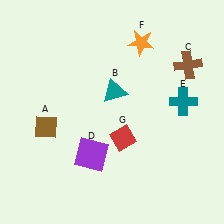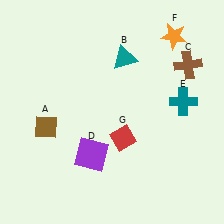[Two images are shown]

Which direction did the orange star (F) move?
The orange star (F) moved right.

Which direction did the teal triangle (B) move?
The teal triangle (B) moved up.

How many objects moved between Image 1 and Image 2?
2 objects moved between the two images.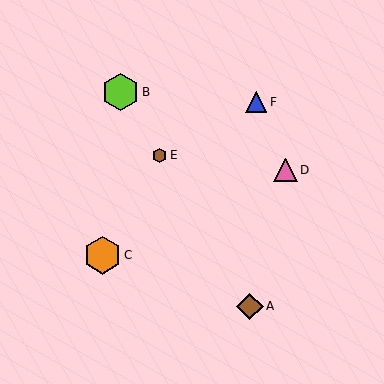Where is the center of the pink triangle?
The center of the pink triangle is at (286, 170).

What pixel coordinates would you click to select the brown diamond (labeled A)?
Click at (250, 306) to select the brown diamond A.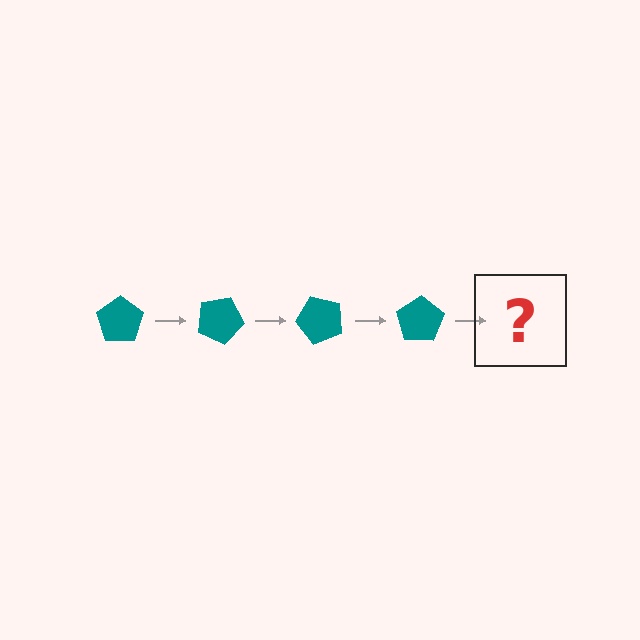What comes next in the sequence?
The next element should be a teal pentagon rotated 100 degrees.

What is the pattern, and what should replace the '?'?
The pattern is that the pentagon rotates 25 degrees each step. The '?' should be a teal pentagon rotated 100 degrees.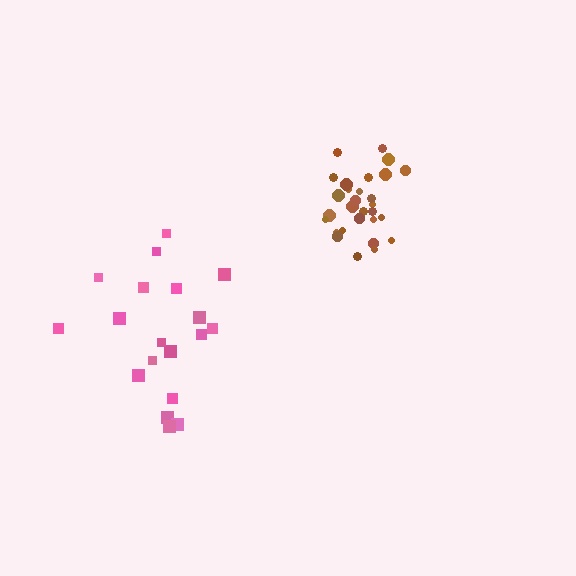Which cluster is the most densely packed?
Brown.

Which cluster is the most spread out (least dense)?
Pink.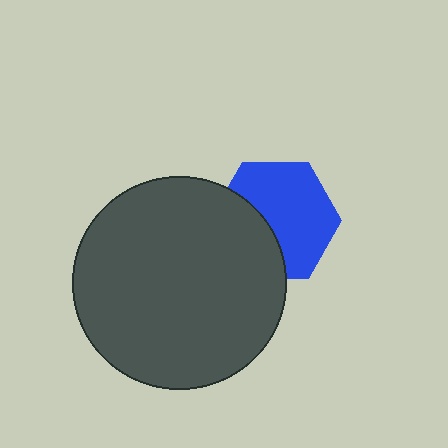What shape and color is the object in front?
The object in front is a dark gray circle.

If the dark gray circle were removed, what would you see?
You would see the complete blue hexagon.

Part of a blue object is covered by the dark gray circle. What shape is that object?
It is a hexagon.